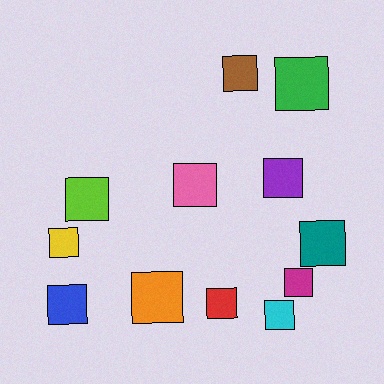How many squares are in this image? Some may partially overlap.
There are 12 squares.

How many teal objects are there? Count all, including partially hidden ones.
There is 1 teal object.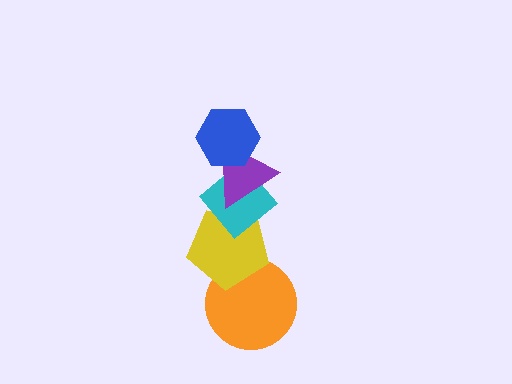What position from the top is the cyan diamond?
The cyan diamond is 3rd from the top.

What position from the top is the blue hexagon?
The blue hexagon is 1st from the top.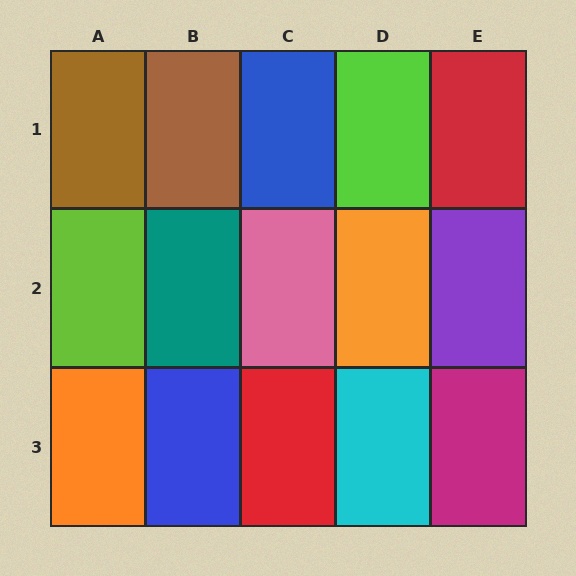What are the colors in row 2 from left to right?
Lime, teal, pink, orange, purple.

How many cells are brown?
2 cells are brown.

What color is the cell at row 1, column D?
Lime.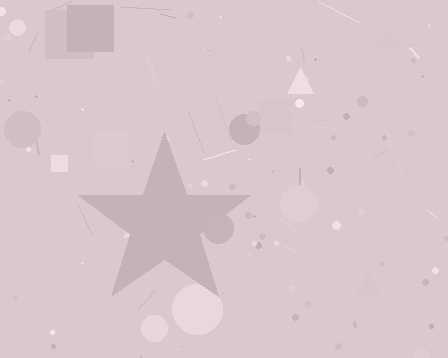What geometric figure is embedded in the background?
A star is embedded in the background.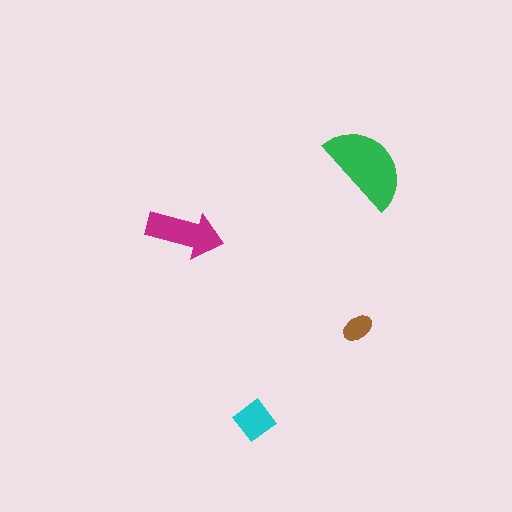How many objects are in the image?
There are 4 objects in the image.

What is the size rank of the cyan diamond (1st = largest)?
3rd.